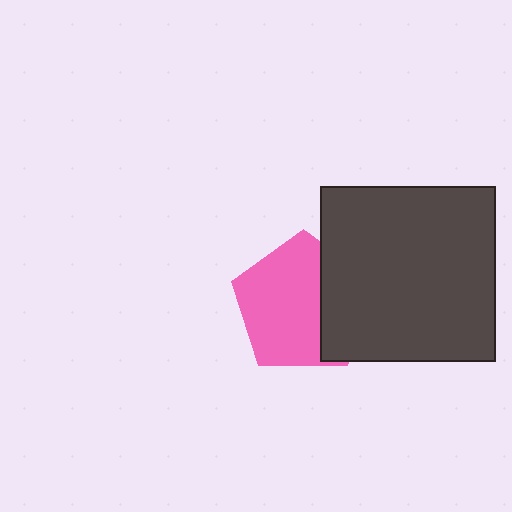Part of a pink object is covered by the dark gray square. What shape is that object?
It is a pentagon.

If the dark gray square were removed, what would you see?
You would see the complete pink pentagon.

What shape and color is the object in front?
The object in front is a dark gray square.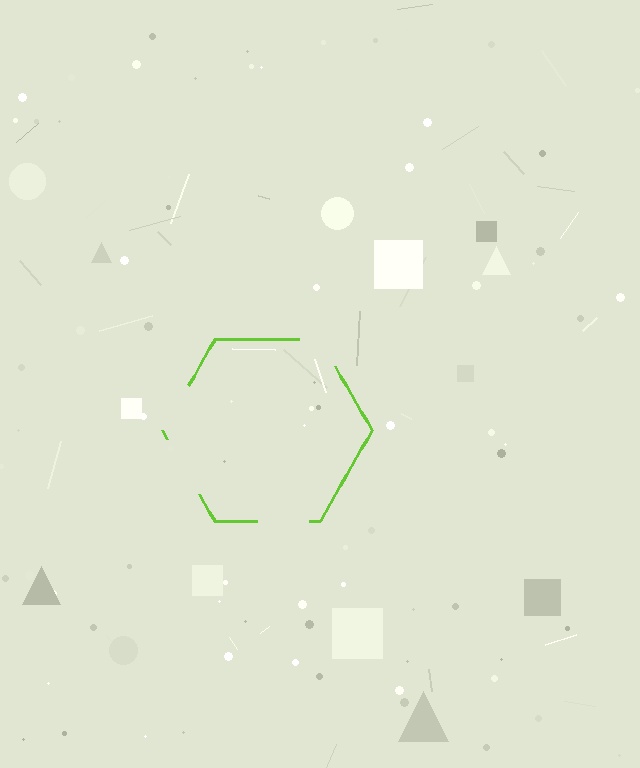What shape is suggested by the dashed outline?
The dashed outline suggests a hexagon.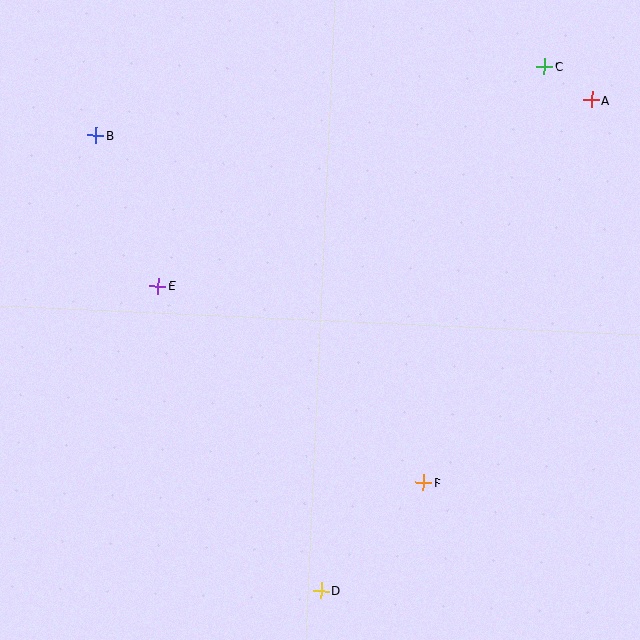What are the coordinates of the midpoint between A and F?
The midpoint between A and F is at (507, 291).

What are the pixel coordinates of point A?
Point A is at (592, 100).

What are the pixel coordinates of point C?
Point C is at (545, 66).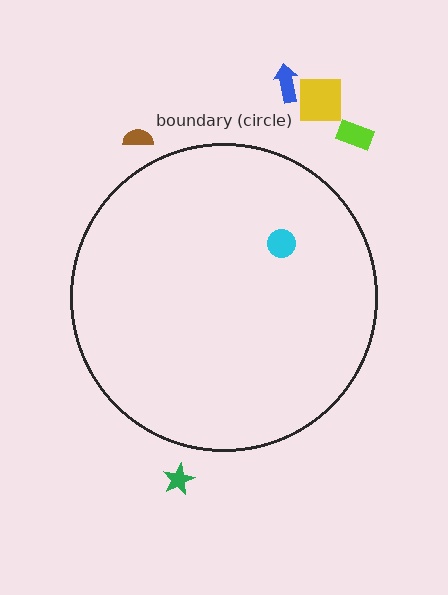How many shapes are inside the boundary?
1 inside, 5 outside.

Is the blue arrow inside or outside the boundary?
Outside.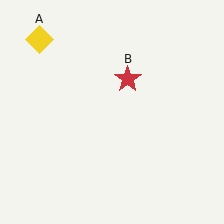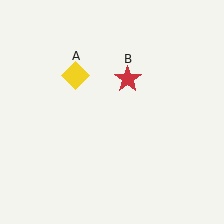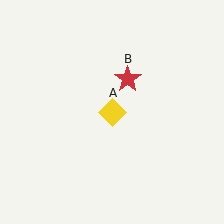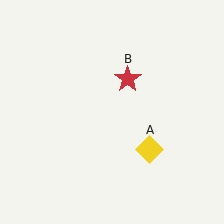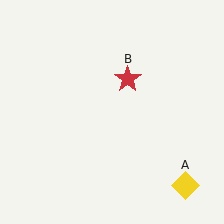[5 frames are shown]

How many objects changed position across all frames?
1 object changed position: yellow diamond (object A).